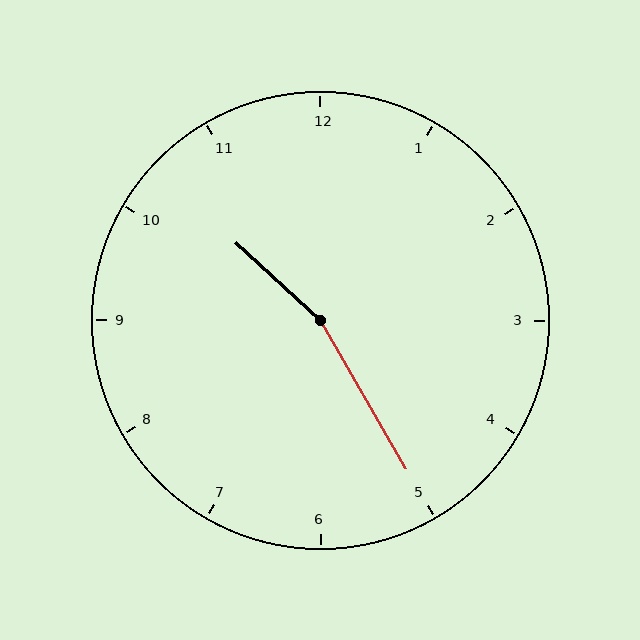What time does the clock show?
10:25.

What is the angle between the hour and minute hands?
Approximately 162 degrees.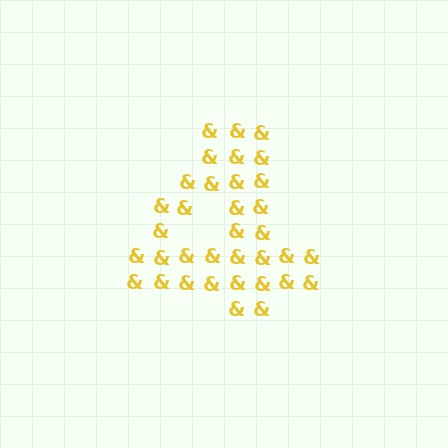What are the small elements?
The small elements are ampersands.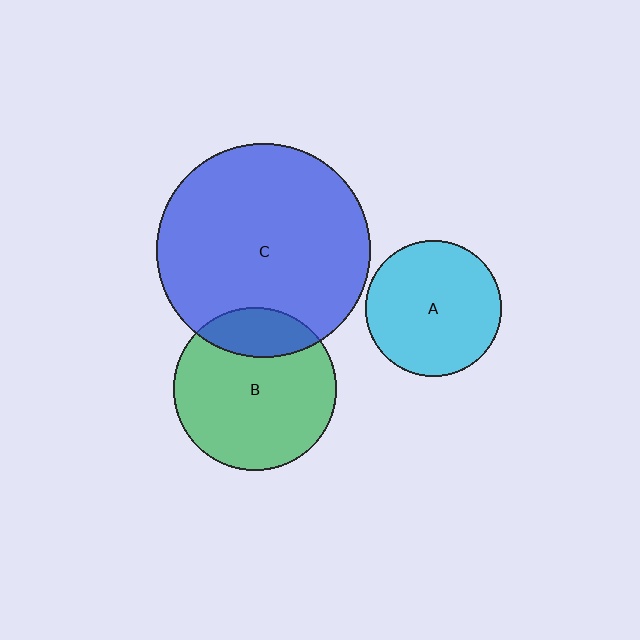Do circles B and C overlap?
Yes.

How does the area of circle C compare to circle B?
Approximately 1.7 times.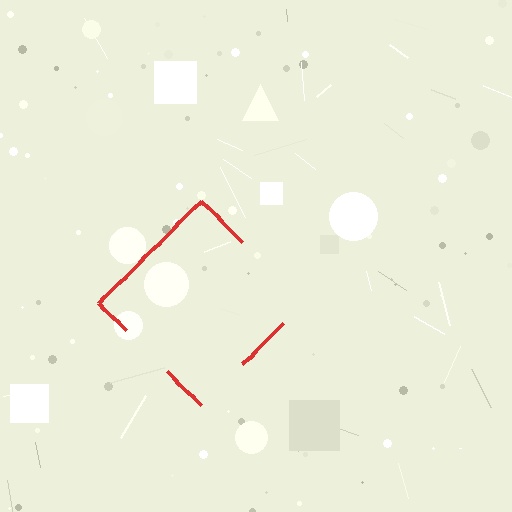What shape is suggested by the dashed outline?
The dashed outline suggests a diamond.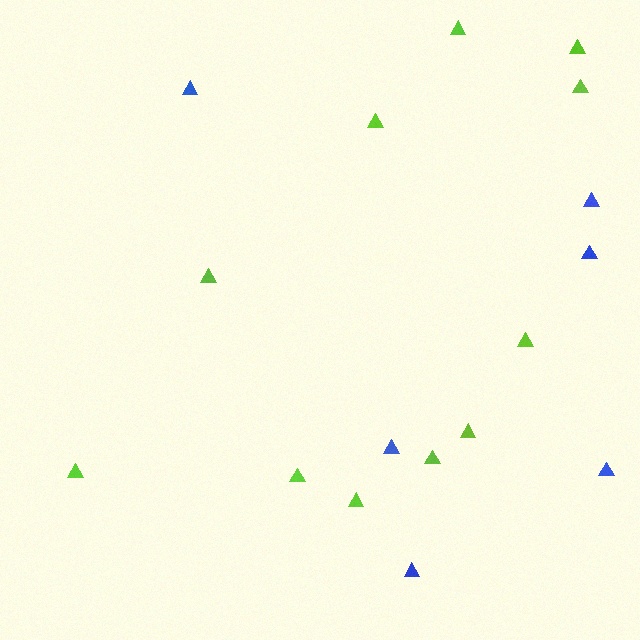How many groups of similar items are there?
There are 2 groups: one group of lime triangles (11) and one group of blue triangles (6).